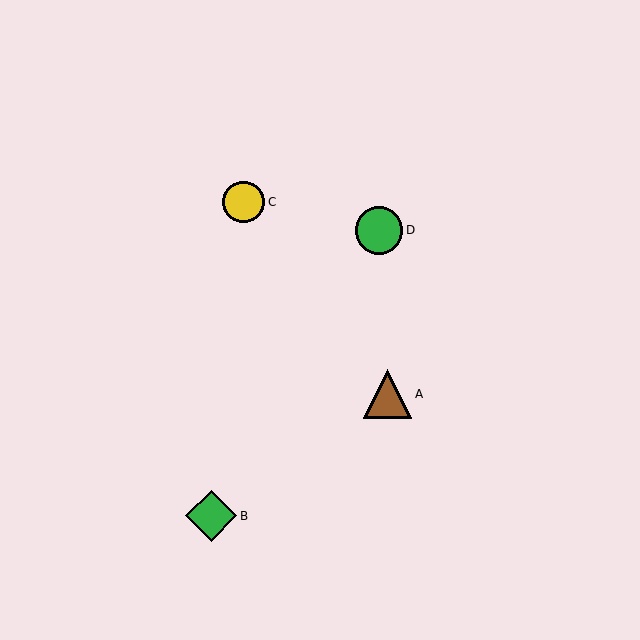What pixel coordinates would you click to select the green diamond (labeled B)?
Click at (211, 516) to select the green diamond B.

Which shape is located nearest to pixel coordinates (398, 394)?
The brown triangle (labeled A) at (387, 394) is nearest to that location.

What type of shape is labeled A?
Shape A is a brown triangle.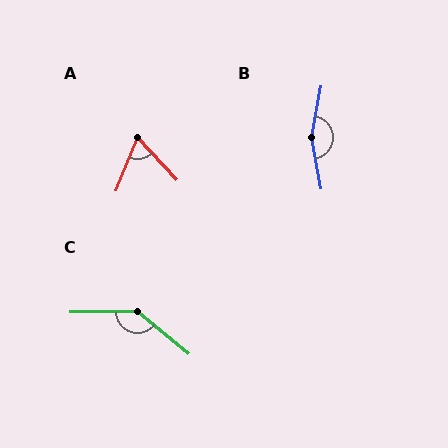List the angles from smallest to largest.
A (65°), C (140°), B (159°).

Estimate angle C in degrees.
Approximately 140 degrees.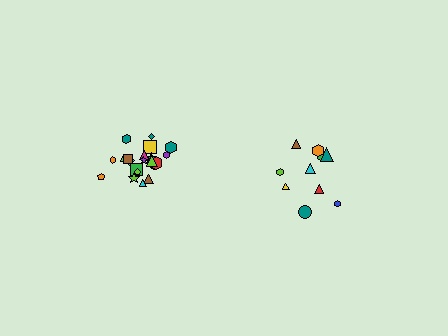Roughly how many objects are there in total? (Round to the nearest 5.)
Roughly 30 objects in total.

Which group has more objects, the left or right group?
The left group.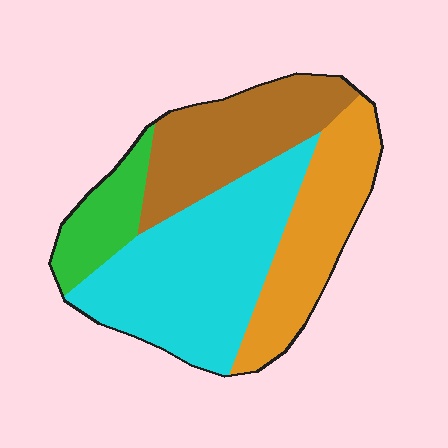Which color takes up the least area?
Green, at roughly 10%.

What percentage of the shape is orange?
Orange covers 24% of the shape.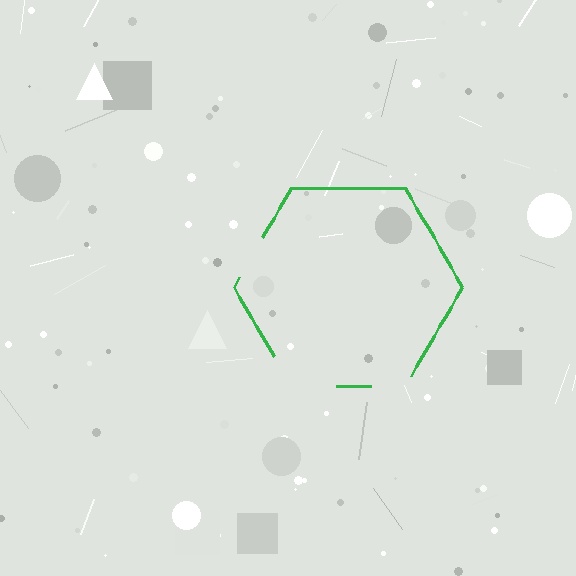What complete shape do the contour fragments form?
The contour fragments form a hexagon.